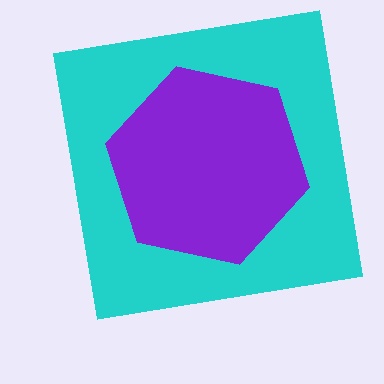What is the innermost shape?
The purple hexagon.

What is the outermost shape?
The cyan square.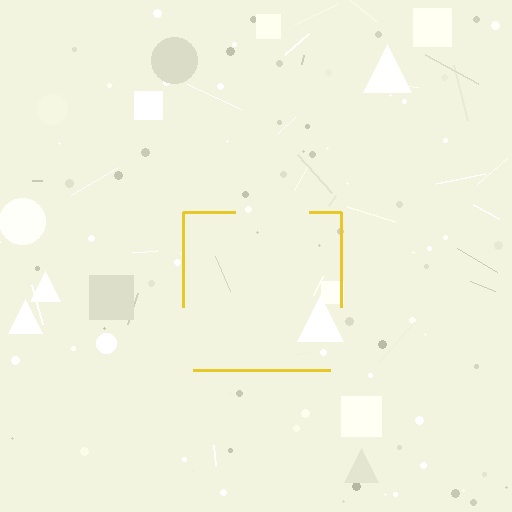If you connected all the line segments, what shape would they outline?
They would outline a square.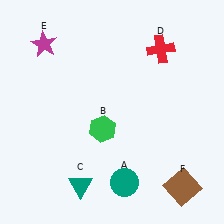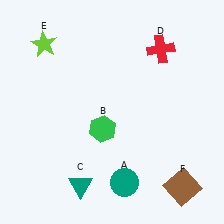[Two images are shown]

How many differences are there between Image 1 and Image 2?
There is 1 difference between the two images.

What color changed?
The star (E) changed from magenta in Image 1 to lime in Image 2.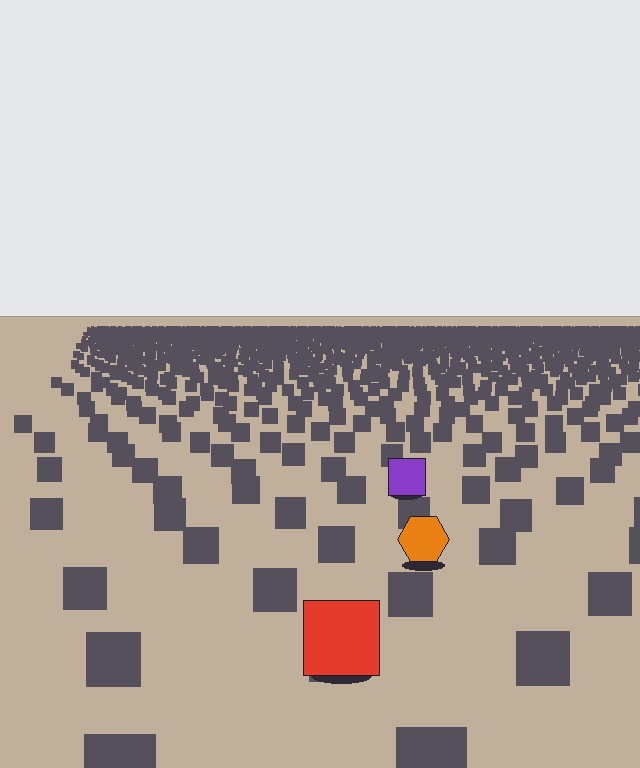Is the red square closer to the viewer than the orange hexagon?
Yes. The red square is closer — you can tell from the texture gradient: the ground texture is coarser near it.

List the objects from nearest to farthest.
From nearest to farthest: the red square, the orange hexagon, the purple square.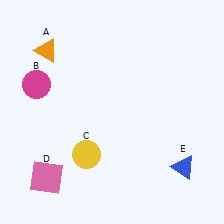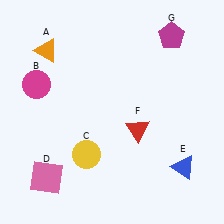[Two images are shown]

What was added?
A red triangle (F), a magenta pentagon (G) were added in Image 2.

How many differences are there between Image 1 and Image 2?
There are 2 differences between the two images.